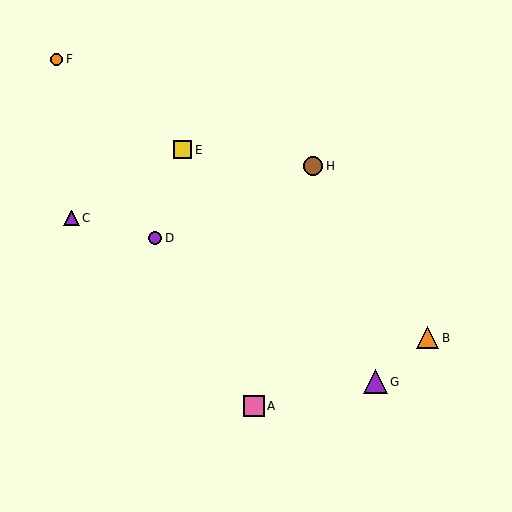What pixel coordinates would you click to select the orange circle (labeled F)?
Click at (57, 59) to select the orange circle F.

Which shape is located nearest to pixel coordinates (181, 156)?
The yellow square (labeled E) at (182, 150) is nearest to that location.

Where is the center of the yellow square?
The center of the yellow square is at (182, 150).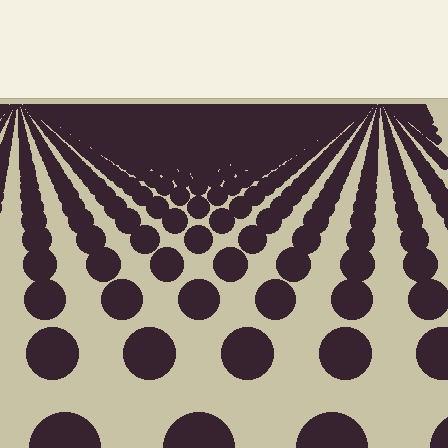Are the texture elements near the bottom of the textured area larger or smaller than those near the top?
Larger. Near the bottom, elements are closer to the viewer and appear at a bigger on-screen size.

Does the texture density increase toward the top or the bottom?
Density increases toward the top.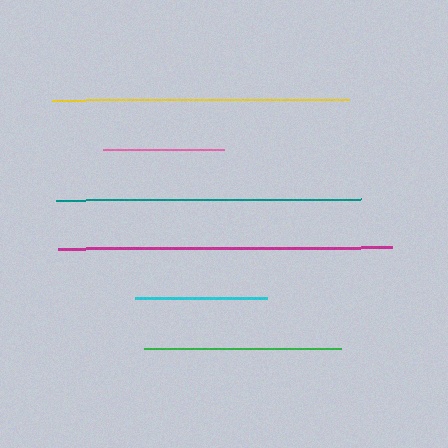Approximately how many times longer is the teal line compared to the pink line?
The teal line is approximately 2.5 times the length of the pink line.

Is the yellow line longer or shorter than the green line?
The yellow line is longer than the green line.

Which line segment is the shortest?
The pink line is the shortest at approximately 122 pixels.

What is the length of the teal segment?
The teal segment is approximately 305 pixels long.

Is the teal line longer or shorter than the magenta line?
The magenta line is longer than the teal line.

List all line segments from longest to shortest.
From longest to shortest: magenta, teal, yellow, green, cyan, pink.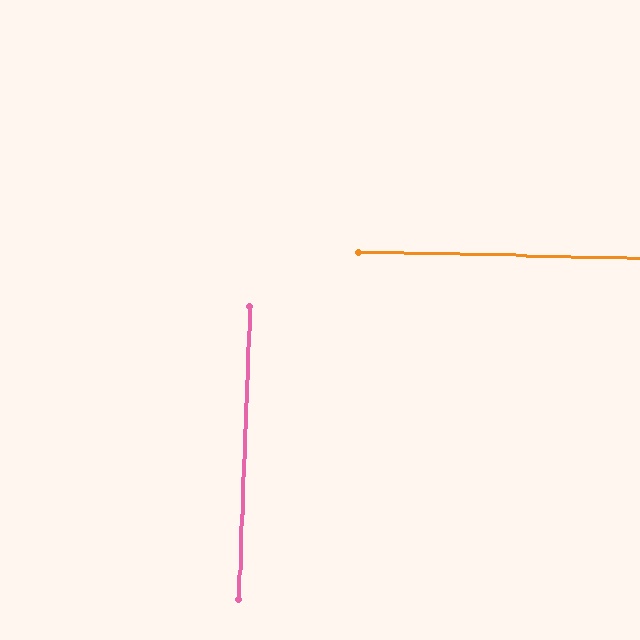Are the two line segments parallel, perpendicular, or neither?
Perpendicular — they meet at approximately 89°.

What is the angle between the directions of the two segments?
Approximately 89 degrees.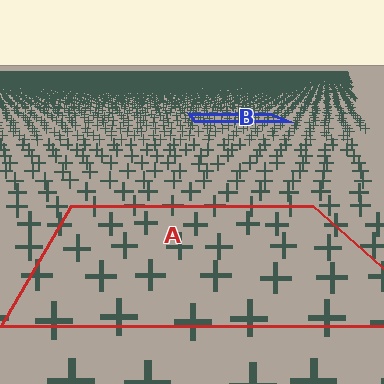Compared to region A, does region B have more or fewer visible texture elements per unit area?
Region B has more texture elements per unit area — they are packed more densely because it is farther away.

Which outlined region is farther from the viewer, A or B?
Region B is farther from the viewer — the texture elements inside it appear smaller and more densely packed.